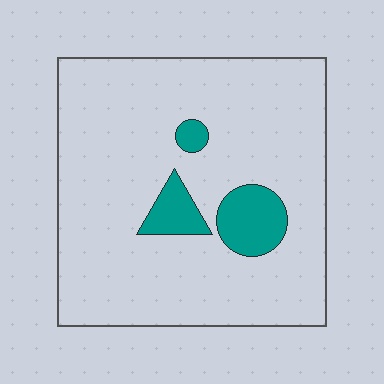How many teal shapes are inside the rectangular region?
3.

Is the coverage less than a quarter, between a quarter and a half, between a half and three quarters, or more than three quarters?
Less than a quarter.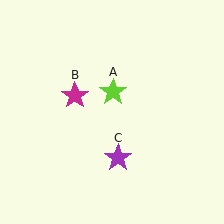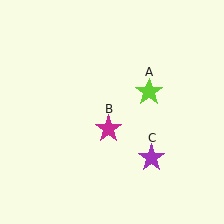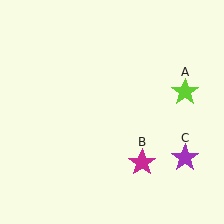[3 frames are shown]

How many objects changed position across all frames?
3 objects changed position: lime star (object A), magenta star (object B), purple star (object C).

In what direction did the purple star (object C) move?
The purple star (object C) moved right.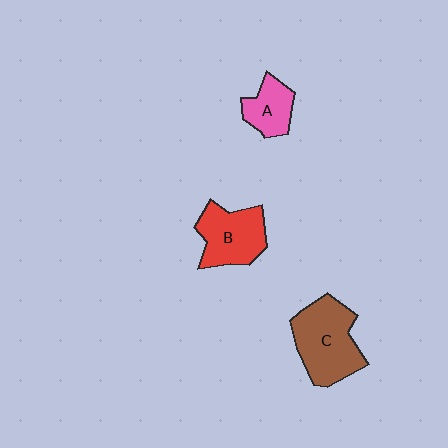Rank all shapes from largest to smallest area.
From largest to smallest: C (brown), B (red), A (pink).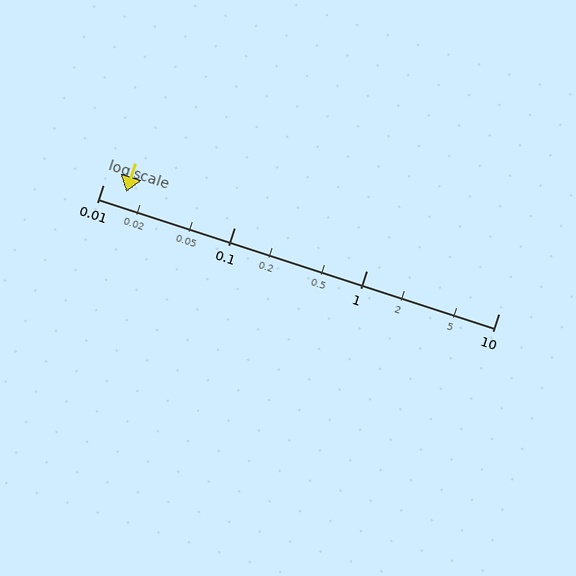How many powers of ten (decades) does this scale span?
The scale spans 3 decades, from 0.01 to 10.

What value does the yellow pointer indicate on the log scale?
The pointer indicates approximately 0.015.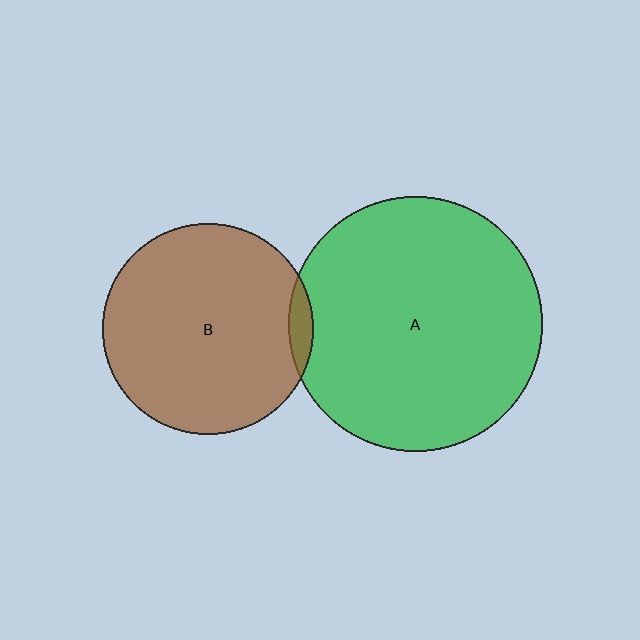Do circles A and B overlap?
Yes.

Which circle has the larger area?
Circle A (green).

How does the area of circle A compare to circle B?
Approximately 1.5 times.